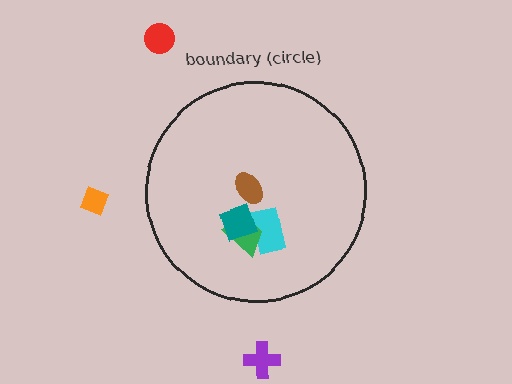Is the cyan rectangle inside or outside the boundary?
Inside.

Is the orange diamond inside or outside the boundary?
Outside.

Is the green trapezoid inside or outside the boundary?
Inside.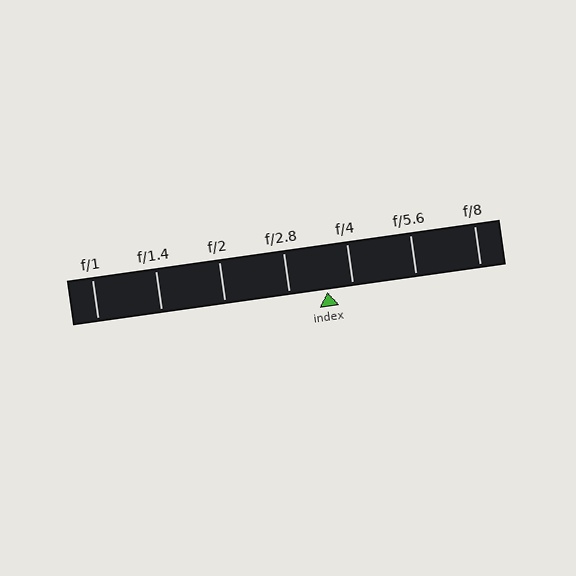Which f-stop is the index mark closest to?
The index mark is closest to f/4.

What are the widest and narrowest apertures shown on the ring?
The widest aperture shown is f/1 and the narrowest is f/8.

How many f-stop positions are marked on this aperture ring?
There are 7 f-stop positions marked.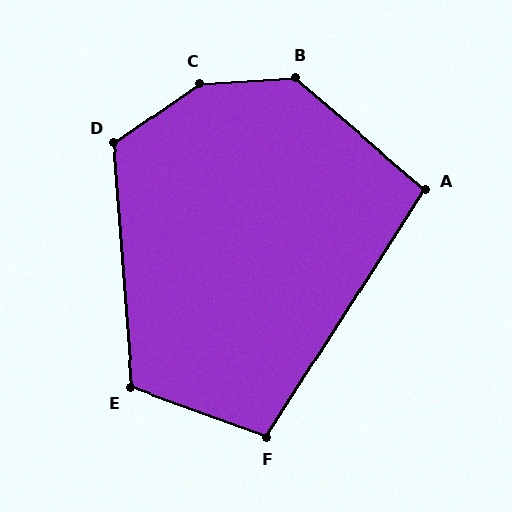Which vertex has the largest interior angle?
C, at approximately 148 degrees.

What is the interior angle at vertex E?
Approximately 114 degrees (obtuse).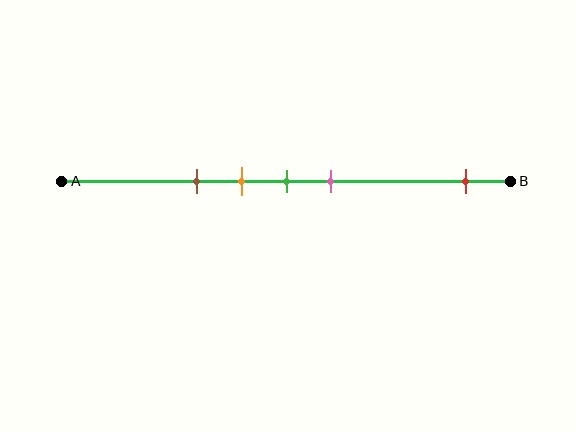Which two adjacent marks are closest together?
The orange and green marks are the closest adjacent pair.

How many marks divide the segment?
There are 5 marks dividing the segment.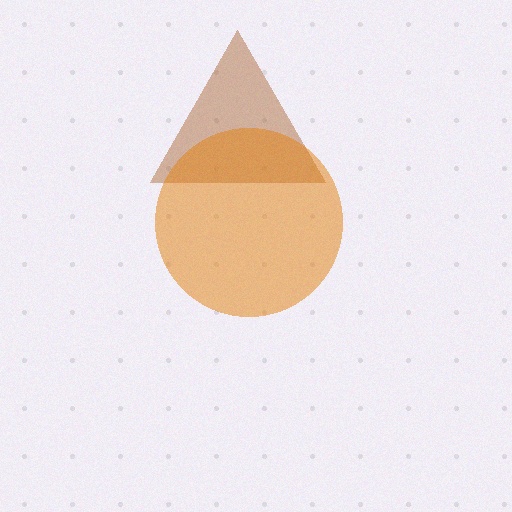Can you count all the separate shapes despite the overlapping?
Yes, there are 2 separate shapes.